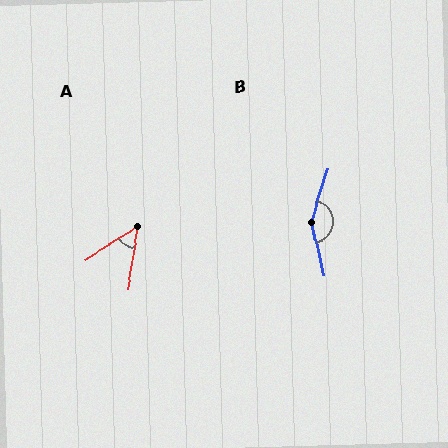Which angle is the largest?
B, at approximately 149 degrees.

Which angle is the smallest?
A, at approximately 49 degrees.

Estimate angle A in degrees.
Approximately 49 degrees.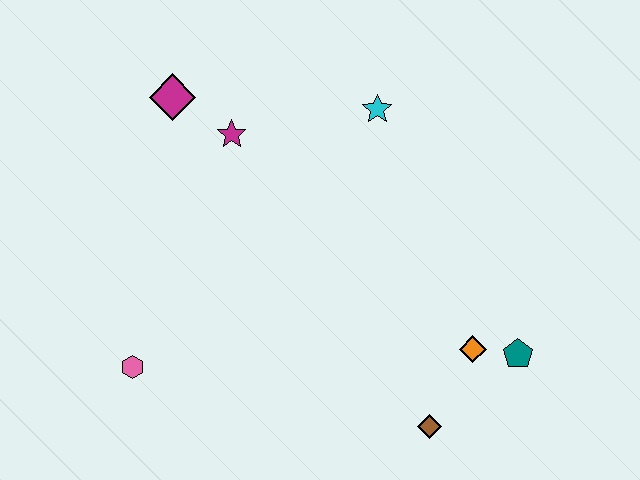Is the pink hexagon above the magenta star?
No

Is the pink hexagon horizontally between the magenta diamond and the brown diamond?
No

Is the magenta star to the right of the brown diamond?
No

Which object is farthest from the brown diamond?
The magenta diamond is farthest from the brown diamond.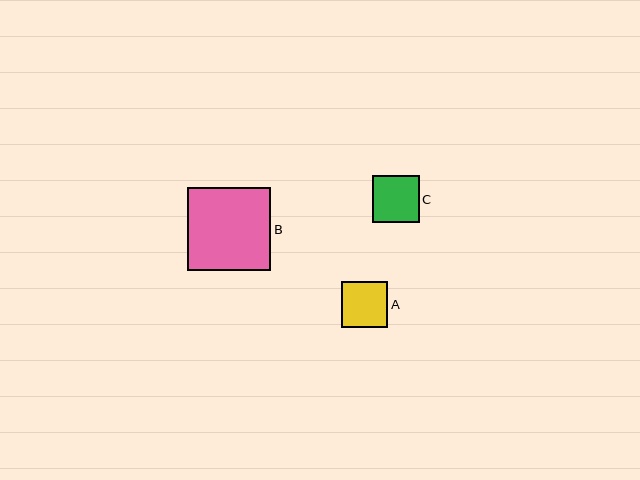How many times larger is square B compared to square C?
Square B is approximately 1.8 times the size of square C.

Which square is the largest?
Square B is the largest with a size of approximately 84 pixels.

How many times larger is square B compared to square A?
Square B is approximately 1.8 times the size of square A.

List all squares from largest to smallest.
From largest to smallest: B, C, A.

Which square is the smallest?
Square A is the smallest with a size of approximately 46 pixels.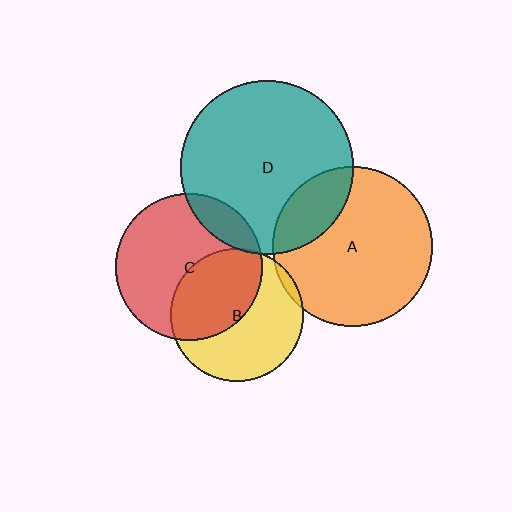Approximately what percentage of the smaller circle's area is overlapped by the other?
Approximately 45%.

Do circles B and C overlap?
Yes.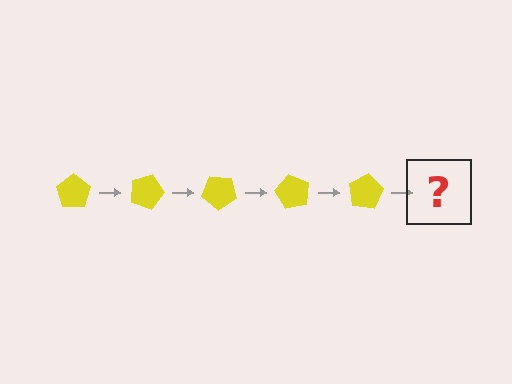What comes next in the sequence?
The next element should be a yellow pentagon rotated 100 degrees.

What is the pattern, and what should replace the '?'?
The pattern is that the pentagon rotates 20 degrees each step. The '?' should be a yellow pentagon rotated 100 degrees.